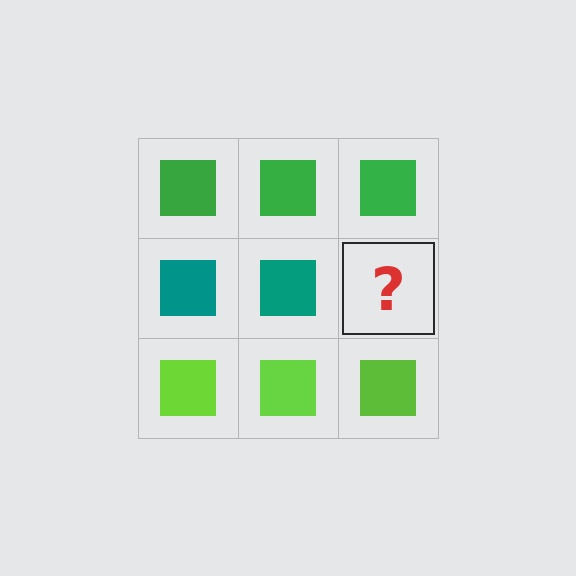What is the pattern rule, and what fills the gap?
The rule is that each row has a consistent color. The gap should be filled with a teal square.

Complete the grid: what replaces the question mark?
The question mark should be replaced with a teal square.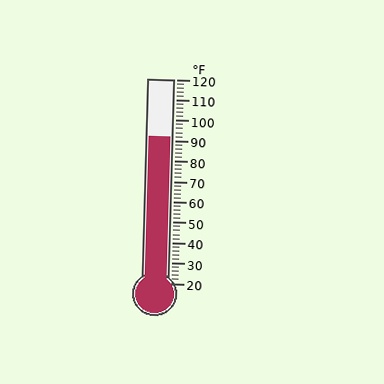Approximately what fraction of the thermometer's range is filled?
The thermometer is filled to approximately 70% of its range.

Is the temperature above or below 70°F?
The temperature is above 70°F.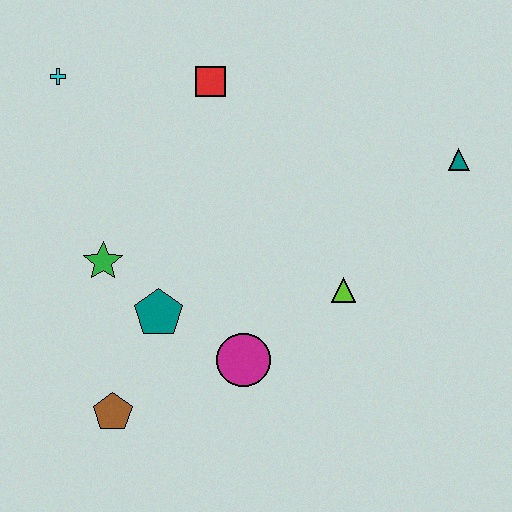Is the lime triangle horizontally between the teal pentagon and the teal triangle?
Yes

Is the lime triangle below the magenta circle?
No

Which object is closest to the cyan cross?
The red square is closest to the cyan cross.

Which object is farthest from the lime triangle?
The cyan cross is farthest from the lime triangle.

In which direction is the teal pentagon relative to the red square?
The teal pentagon is below the red square.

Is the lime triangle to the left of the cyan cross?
No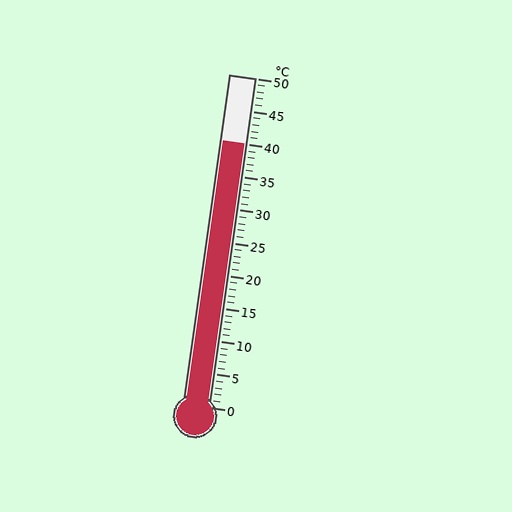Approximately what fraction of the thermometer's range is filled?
The thermometer is filled to approximately 80% of its range.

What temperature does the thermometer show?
The thermometer shows approximately 40°C.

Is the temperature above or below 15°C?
The temperature is above 15°C.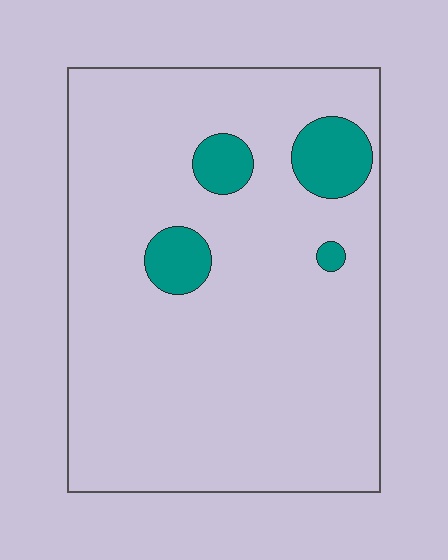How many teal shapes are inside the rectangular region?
4.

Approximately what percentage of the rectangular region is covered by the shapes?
Approximately 10%.